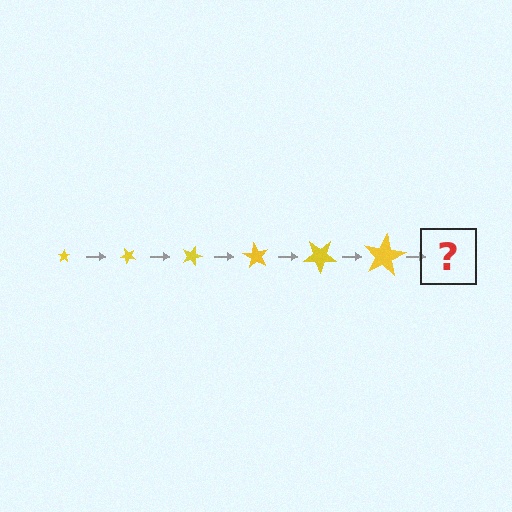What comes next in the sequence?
The next element should be a star, larger than the previous one and rotated 270 degrees from the start.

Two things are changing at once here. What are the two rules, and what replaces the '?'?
The two rules are that the star grows larger each step and it rotates 45 degrees each step. The '?' should be a star, larger than the previous one and rotated 270 degrees from the start.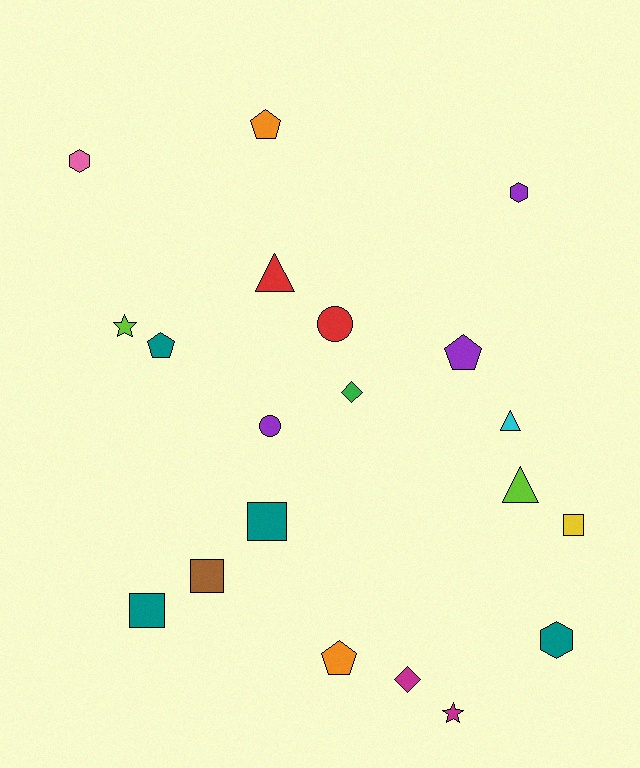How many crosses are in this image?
There are no crosses.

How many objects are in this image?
There are 20 objects.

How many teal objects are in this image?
There are 4 teal objects.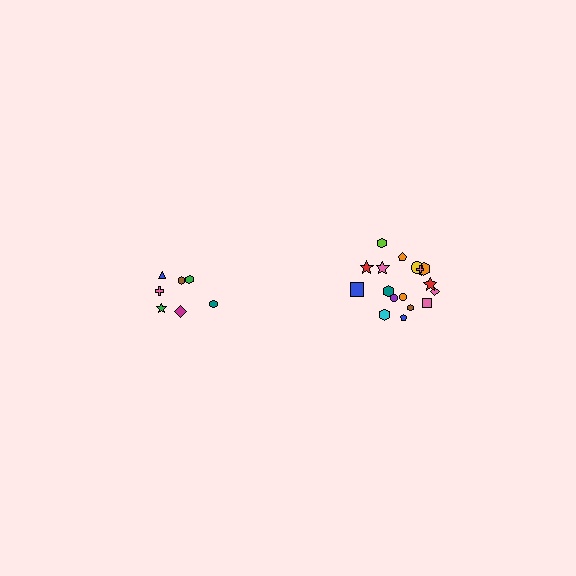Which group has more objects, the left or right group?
The right group.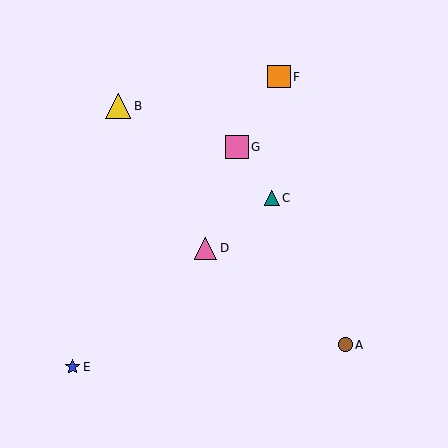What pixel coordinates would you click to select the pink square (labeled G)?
Click at (237, 147) to select the pink square G.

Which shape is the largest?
The yellow triangle (labeled B) is the largest.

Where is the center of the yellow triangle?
The center of the yellow triangle is at (118, 106).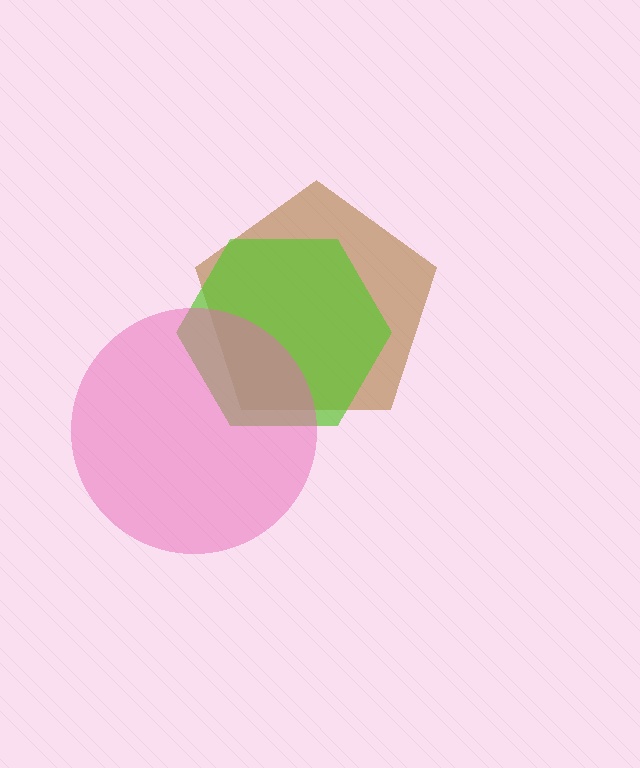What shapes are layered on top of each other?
The layered shapes are: a brown pentagon, a lime hexagon, a pink circle.